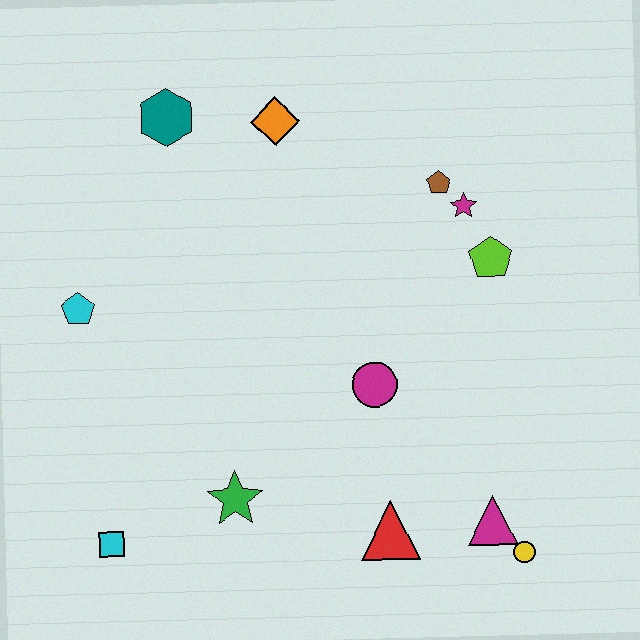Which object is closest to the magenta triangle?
The yellow circle is closest to the magenta triangle.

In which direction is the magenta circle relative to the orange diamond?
The magenta circle is below the orange diamond.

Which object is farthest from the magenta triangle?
The teal hexagon is farthest from the magenta triangle.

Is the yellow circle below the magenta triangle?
Yes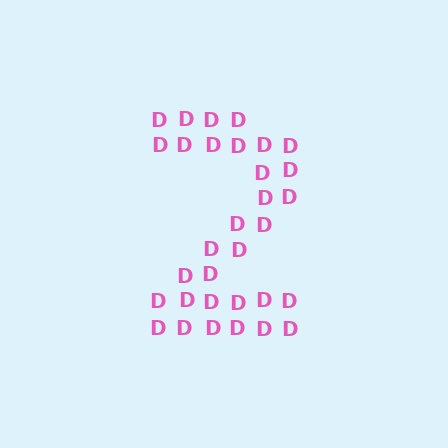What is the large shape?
The large shape is the digit 2.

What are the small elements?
The small elements are letter D's.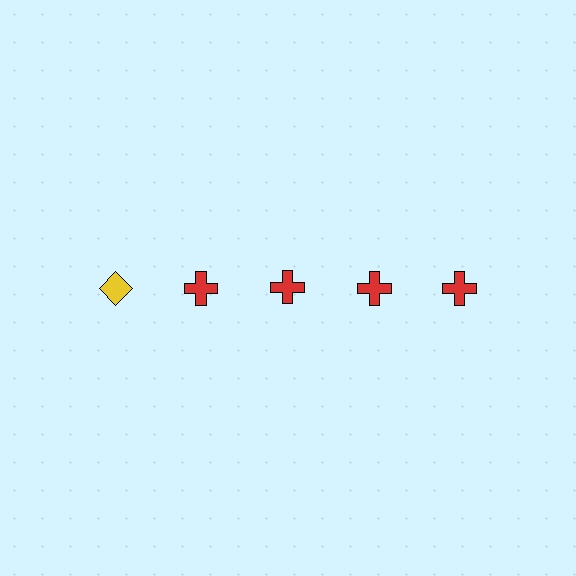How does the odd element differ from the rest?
It differs in both color (yellow instead of red) and shape (diamond instead of cross).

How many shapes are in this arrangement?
There are 5 shapes arranged in a grid pattern.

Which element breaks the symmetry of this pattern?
The yellow diamond in the top row, leftmost column breaks the symmetry. All other shapes are red crosses.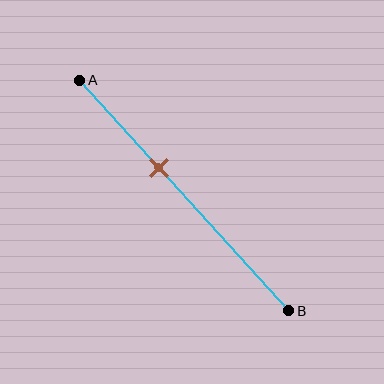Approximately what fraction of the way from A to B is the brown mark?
The brown mark is approximately 40% of the way from A to B.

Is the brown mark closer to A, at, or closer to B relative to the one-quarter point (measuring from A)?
The brown mark is closer to point B than the one-quarter point of segment AB.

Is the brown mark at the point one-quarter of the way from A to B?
No, the mark is at about 40% from A, not at the 25% one-quarter point.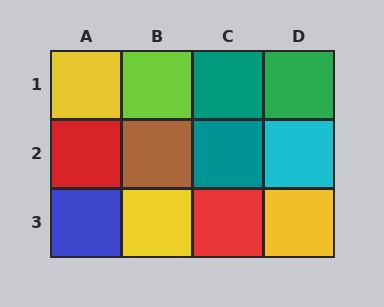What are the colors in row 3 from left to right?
Blue, yellow, red, yellow.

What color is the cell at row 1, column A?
Yellow.